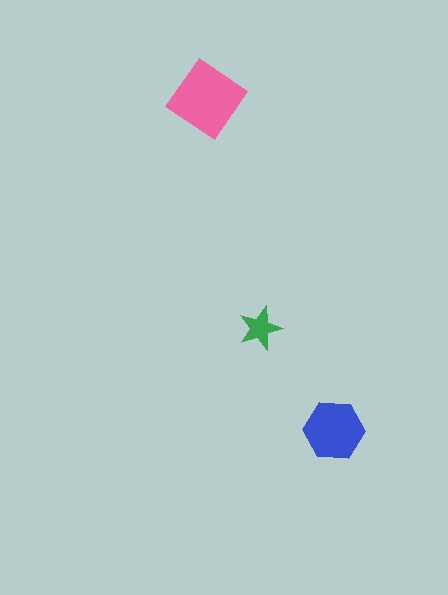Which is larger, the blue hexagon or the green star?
The blue hexagon.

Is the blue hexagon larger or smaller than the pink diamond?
Smaller.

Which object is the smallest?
The green star.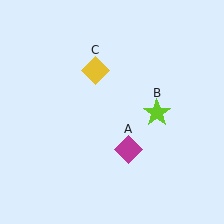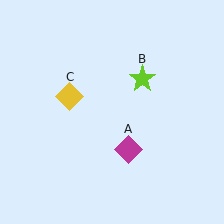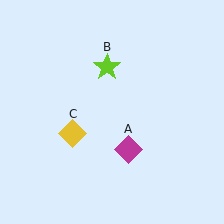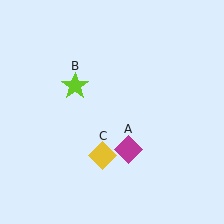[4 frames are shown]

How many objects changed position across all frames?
2 objects changed position: lime star (object B), yellow diamond (object C).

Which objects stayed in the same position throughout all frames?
Magenta diamond (object A) remained stationary.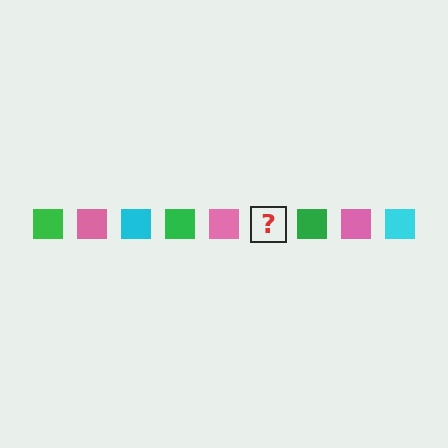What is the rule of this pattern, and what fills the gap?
The rule is that the pattern cycles through green, pink, cyan squares. The gap should be filled with a cyan square.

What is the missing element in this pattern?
The missing element is a cyan square.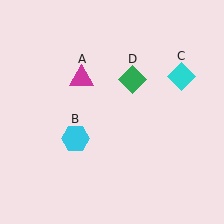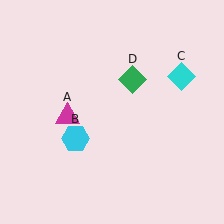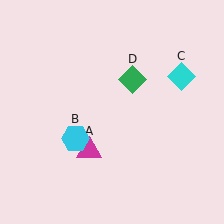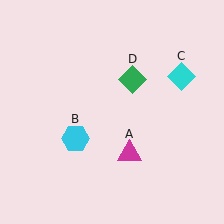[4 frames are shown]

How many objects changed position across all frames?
1 object changed position: magenta triangle (object A).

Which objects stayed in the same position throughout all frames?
Cyan hexagon (object B) and cyan diamond (object C) and green diamond (object D) remained stationary.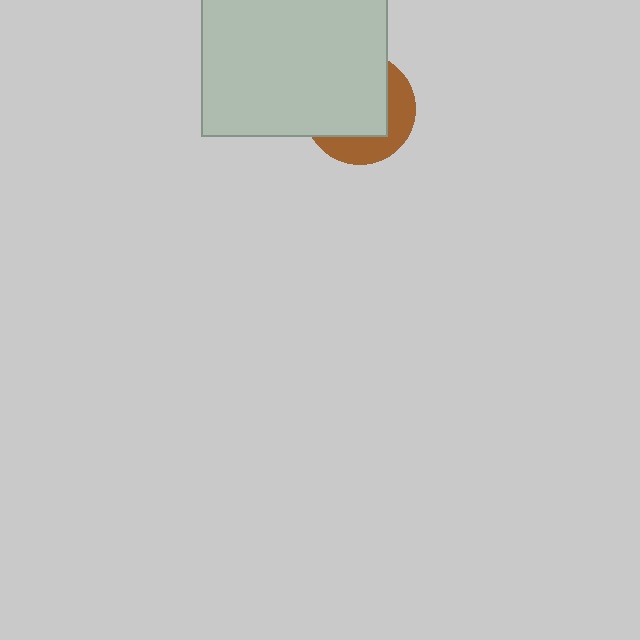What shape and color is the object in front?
The object in front is a light gray square.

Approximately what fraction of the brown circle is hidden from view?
Roughly 64% of the brown circle is hidden behind the light gray square.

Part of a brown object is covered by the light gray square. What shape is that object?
It is a circle.